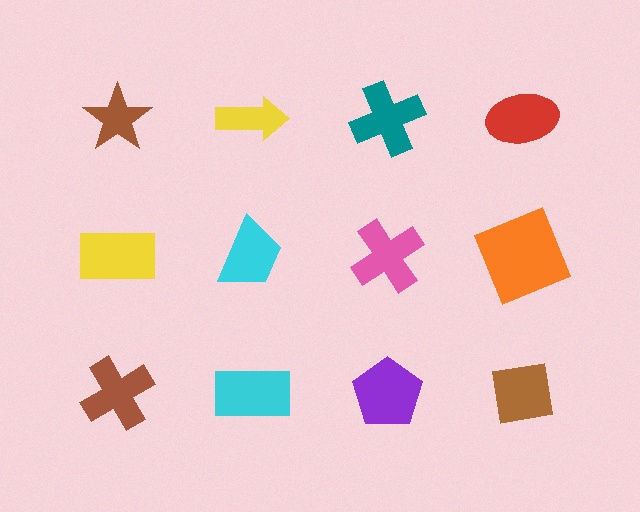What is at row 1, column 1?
A brown star.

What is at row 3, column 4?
A brown square.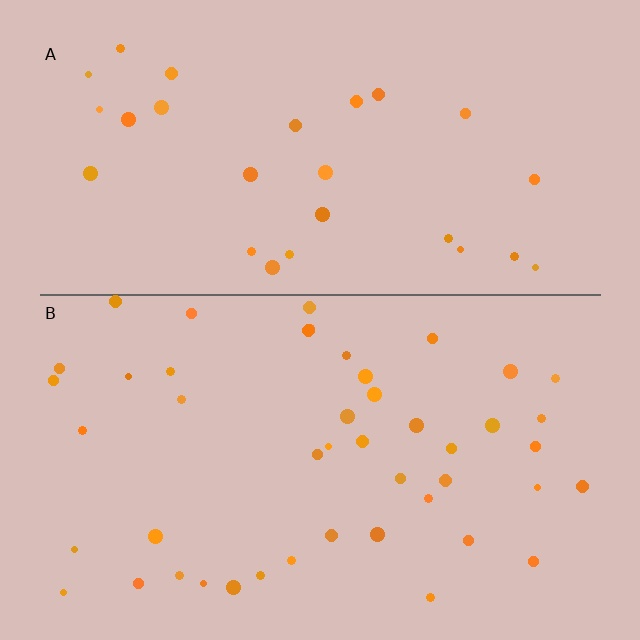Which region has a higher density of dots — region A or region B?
B (the bottom).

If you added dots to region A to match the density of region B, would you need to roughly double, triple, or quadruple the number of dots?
Approximately double.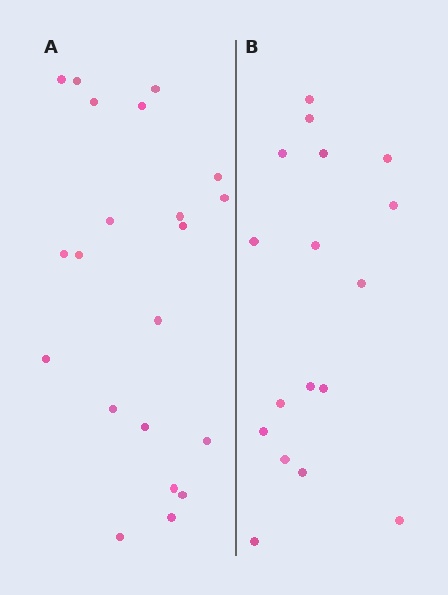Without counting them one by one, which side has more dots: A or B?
Region A (the left region) has more dots.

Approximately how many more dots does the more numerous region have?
Region A has about 4 more dots than region B.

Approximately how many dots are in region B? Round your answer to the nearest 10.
About 20 dots. (The exact count is 17, which rounds to 20.)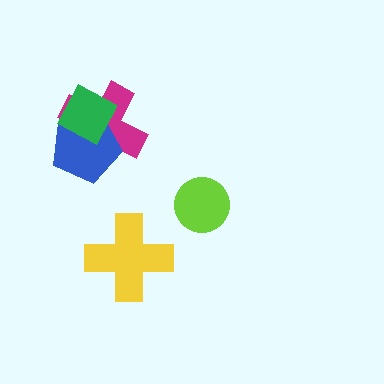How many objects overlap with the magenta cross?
2 objects overlap with the magenta cross.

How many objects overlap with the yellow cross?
0 objects overlap with the yellow cross.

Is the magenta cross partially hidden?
Yes, it is partially covered by another shape.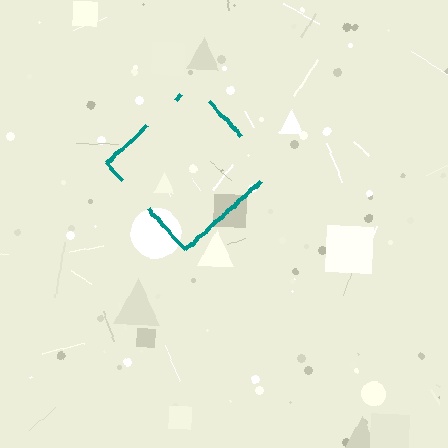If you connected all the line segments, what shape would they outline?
They would outline a diamond.